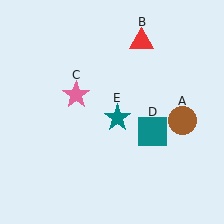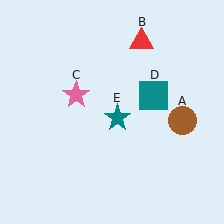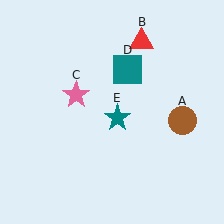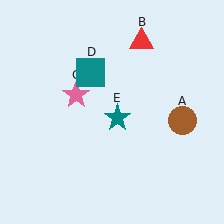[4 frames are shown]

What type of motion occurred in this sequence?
The teal square (object D) rotated counterclockwise around the center of the scene.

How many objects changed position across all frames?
1 object changed position: teal square (object D).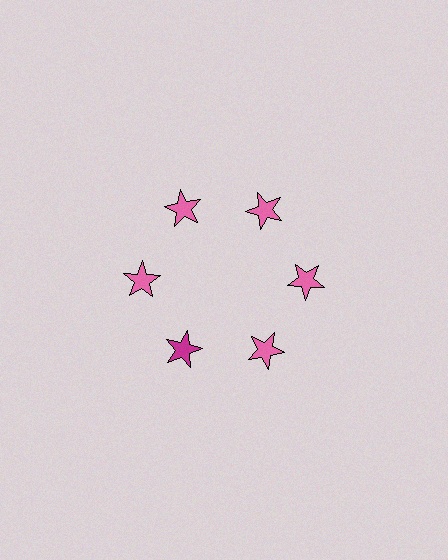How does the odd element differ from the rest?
It has a different color: magenta instead of pink.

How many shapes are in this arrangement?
There are 6 shapes arranged in a ring pattern.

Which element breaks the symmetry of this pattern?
The magenta star at roughly the 7 o'clock position breaks the symmetry. All other shapes are pink stars.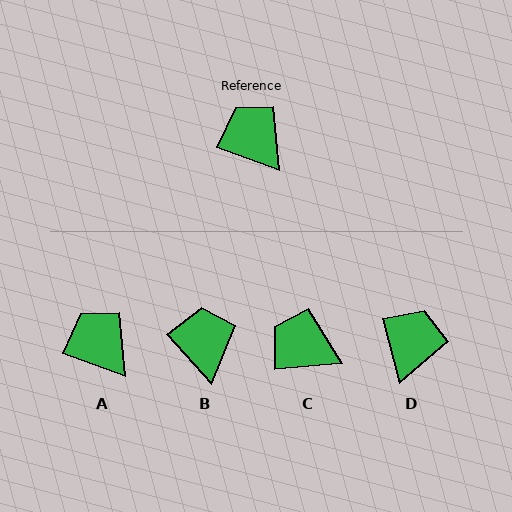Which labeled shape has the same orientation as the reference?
A.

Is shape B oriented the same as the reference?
No, it is off by about 28 degrees.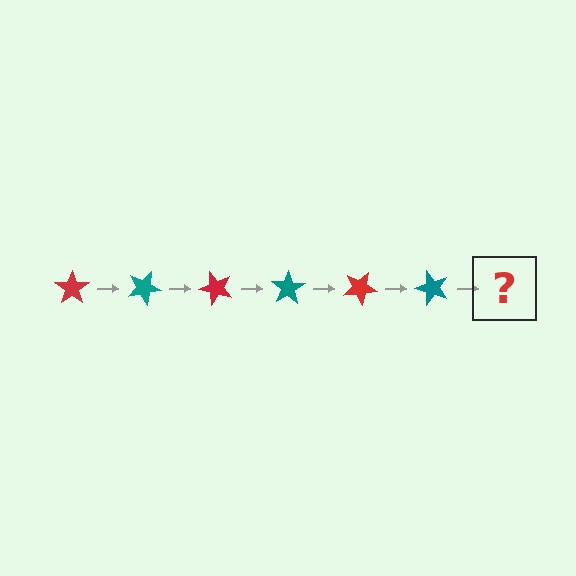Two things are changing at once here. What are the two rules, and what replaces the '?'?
The two rules are that it rotates 25 degrees each step and the color cycles through red and teal. The '?' should be a red star, rotated 150 degrees from the start.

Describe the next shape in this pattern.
It should be a red star, rotated 150 degrees from the start.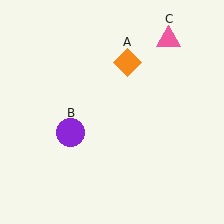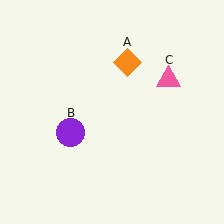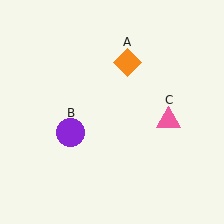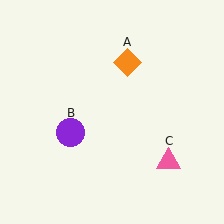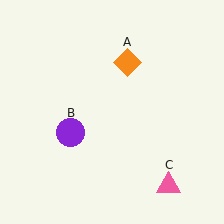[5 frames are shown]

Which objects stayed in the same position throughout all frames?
Orange diamond (object A) and purple circle (object B) remained stationary.